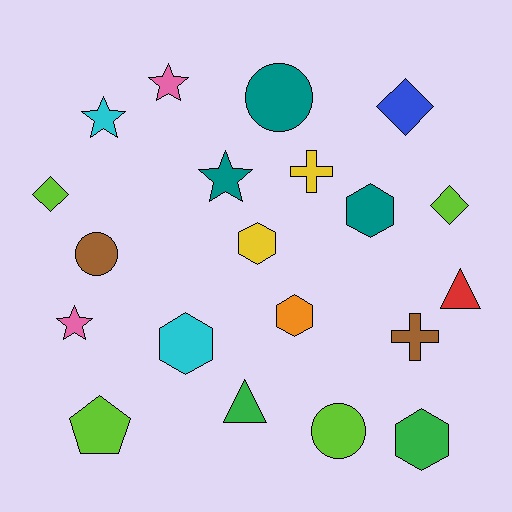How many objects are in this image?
There are 20 objects.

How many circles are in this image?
There are 3 circles.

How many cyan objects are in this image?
There are 2 cyan objects.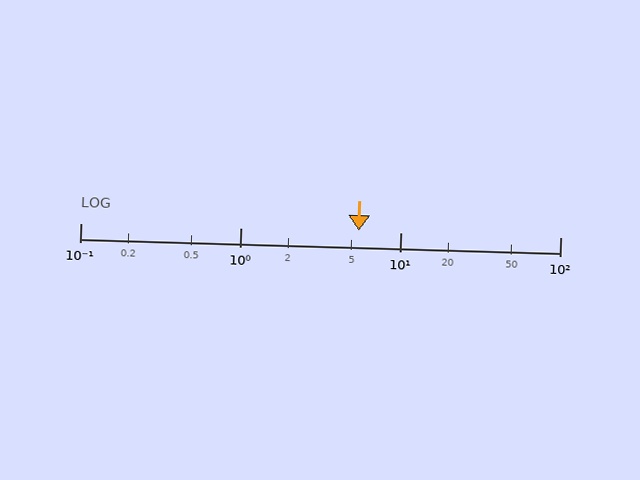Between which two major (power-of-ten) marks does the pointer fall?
The pointer is between 1 and 10.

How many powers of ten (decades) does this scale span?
The scale spans 3 decades, from 0.1 to 100.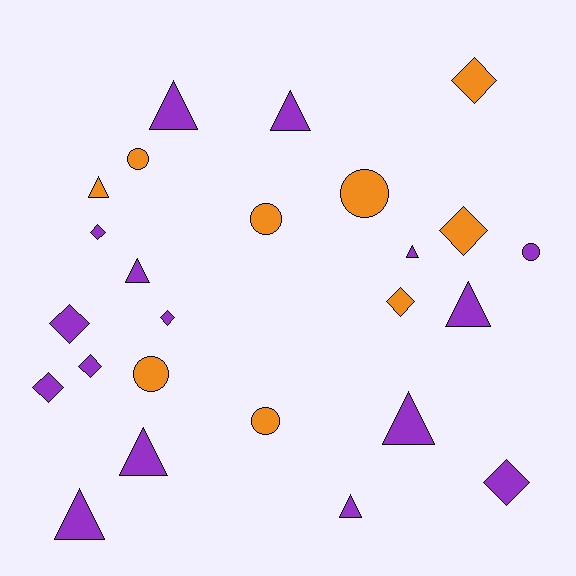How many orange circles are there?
There are 5 orange circles.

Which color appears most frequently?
Purple, with 16 objects.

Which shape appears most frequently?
Triangle, with 10 objects.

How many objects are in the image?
There are 25 objects.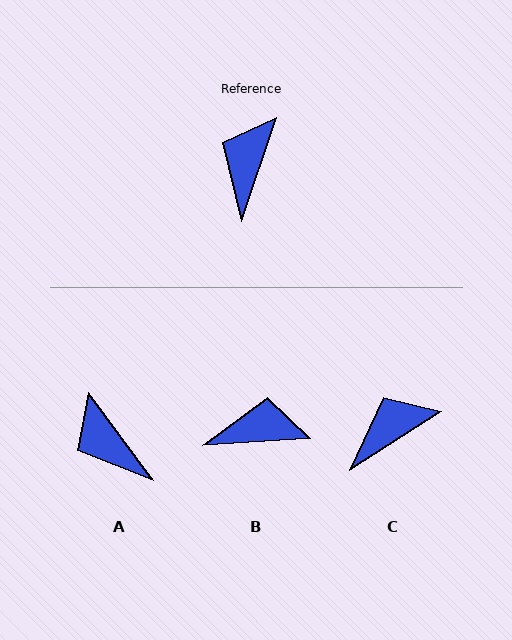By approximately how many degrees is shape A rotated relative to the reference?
Approximately 55 degrees counter-clockwise.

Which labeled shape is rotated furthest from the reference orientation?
B, about 68 degrees away.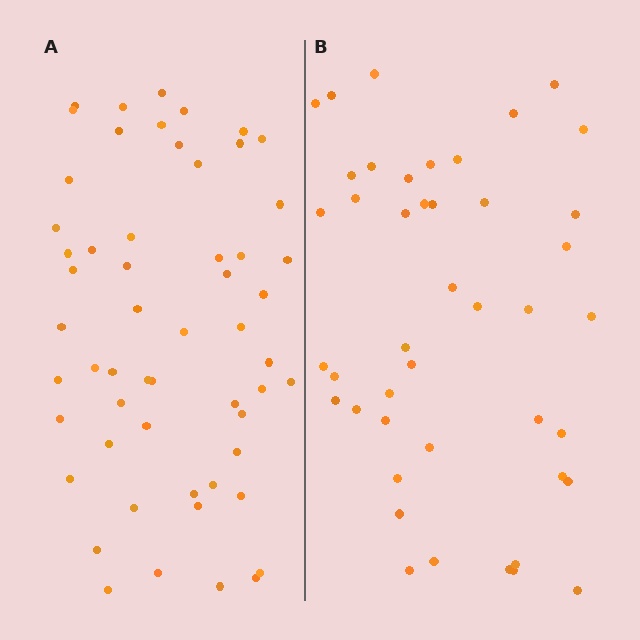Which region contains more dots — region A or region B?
Region A (the left region) has more dots.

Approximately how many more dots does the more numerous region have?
Region A has roughly 12 or so more dots than region B.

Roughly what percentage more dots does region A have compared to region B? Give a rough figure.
About 25% more.